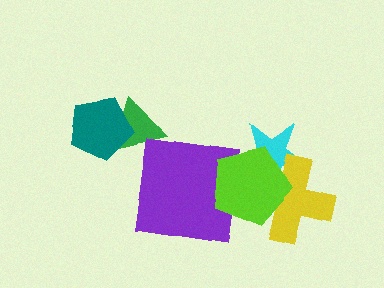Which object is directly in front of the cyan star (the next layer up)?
The yellow cross is directly in front of the cyan star.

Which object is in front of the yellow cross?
The lime pentagon is in front of the yellow cross.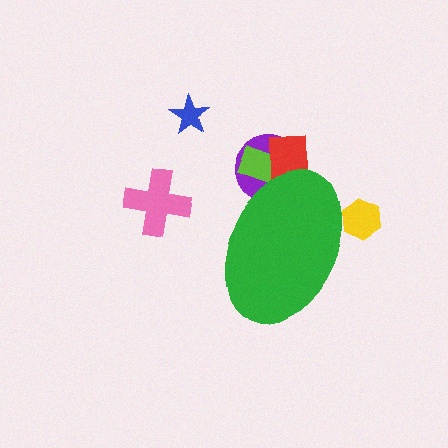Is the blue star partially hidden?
No, the blue star is fully visible.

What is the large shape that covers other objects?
A green ellipse.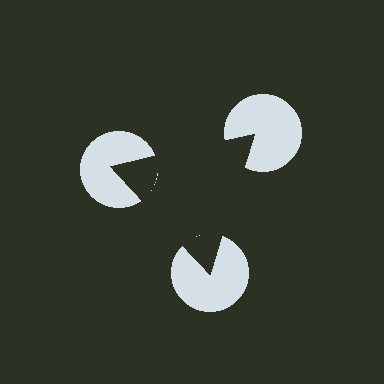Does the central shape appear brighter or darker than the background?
It typically appears slightly darker than the background, even though no actual brightness change is drawn.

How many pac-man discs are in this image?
There are 3 — one at each vertex of the illusory triangle.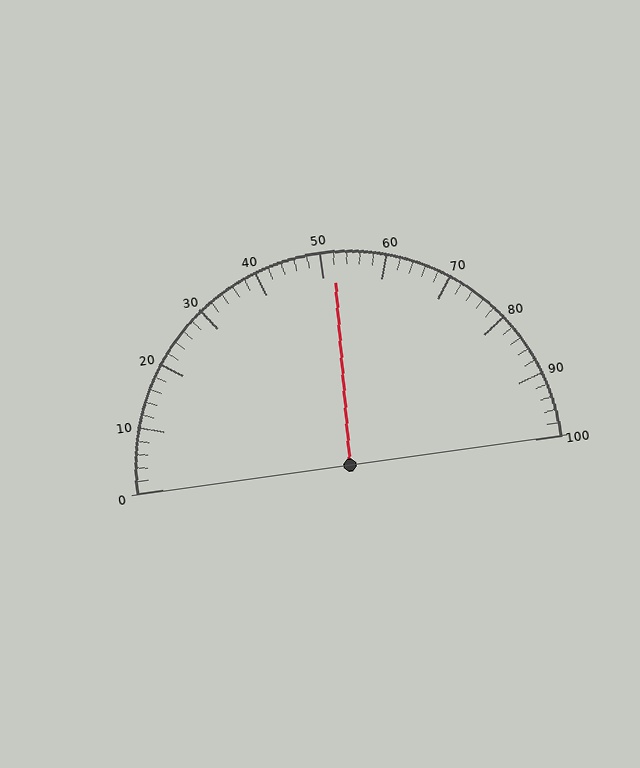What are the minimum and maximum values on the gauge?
The gauge ranges from 0 to 100.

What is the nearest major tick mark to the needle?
The nearest major tick mark is 50.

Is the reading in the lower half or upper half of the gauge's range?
The reading is in the upper half of the range (0 to 100).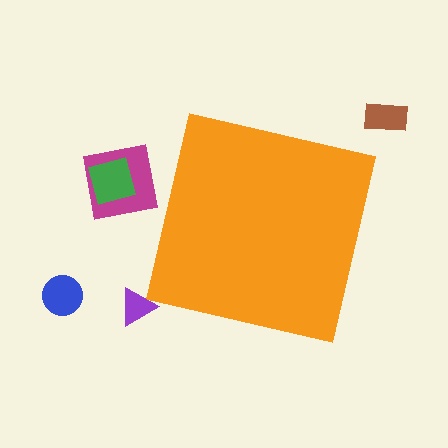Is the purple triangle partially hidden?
No, the purple triangle is fully visible.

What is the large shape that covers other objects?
An orange square.